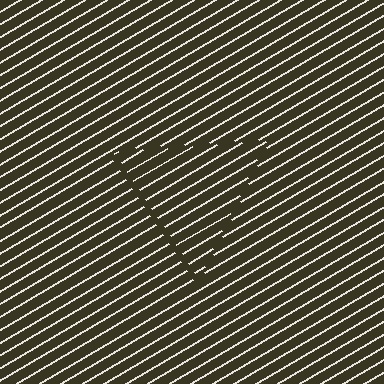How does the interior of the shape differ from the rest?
The interior of the shape contains the same grating, shifted by half a period — the contour is defined by the phase discontinuity where line-ends from the inner and outer gratings abut.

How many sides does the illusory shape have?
3 sides — the line-ends trace a triangle.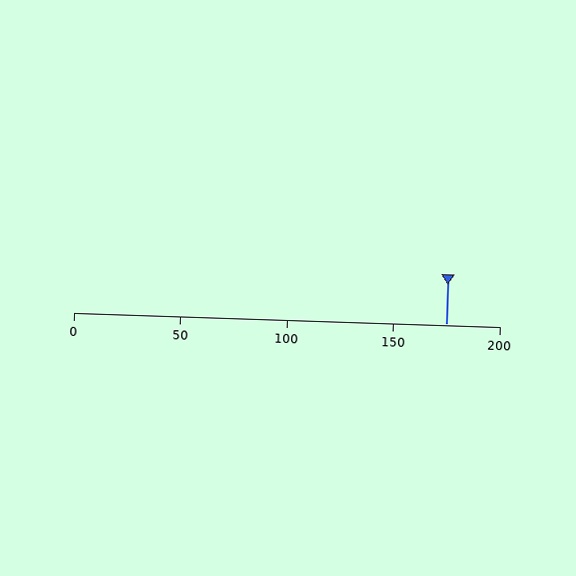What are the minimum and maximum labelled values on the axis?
The axis runs from 0 to 200.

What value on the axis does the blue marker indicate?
The marker indicates approximately 175.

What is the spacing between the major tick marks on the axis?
The major ticks are spaced 50 apart.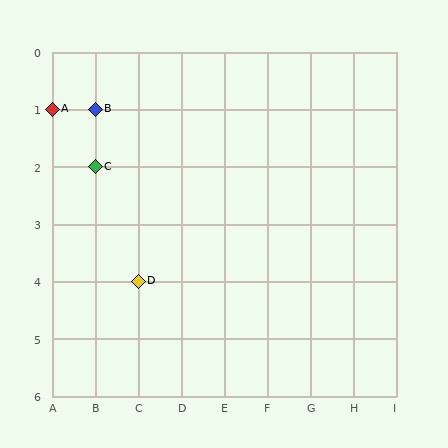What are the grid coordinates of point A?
Point A is at grid coordinates (A, 1).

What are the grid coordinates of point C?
Point C is at grid coordinates (B, 2).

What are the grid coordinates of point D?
Point D is at grid coordinates (C, 4).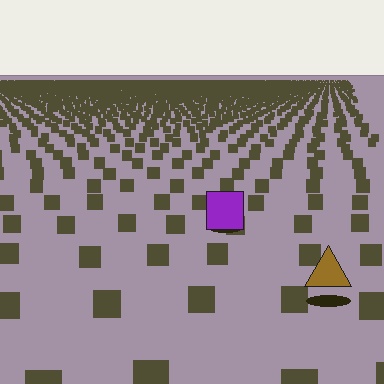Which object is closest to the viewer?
The brown triangle is closest. The texture marks near it are larger and more spread out.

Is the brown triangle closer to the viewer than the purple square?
Yes. The brown triangle is closer — you can tell from the texture gradient: the ground texture is coarser near it.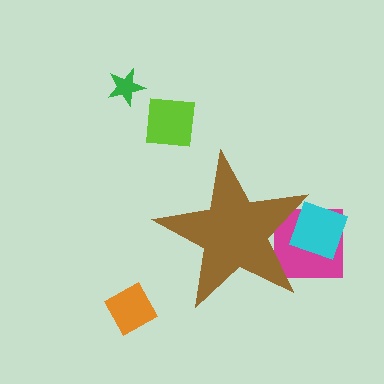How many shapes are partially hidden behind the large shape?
2 shapes are partially hidden.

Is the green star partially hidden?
No, the green star is fully visible.